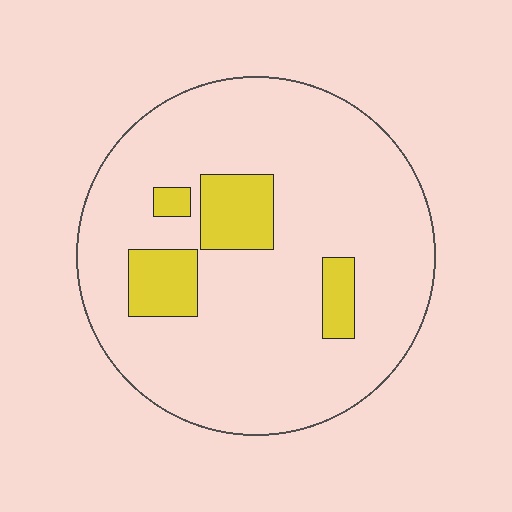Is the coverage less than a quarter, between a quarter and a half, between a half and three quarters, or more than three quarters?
Less than a quarter.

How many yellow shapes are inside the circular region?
4.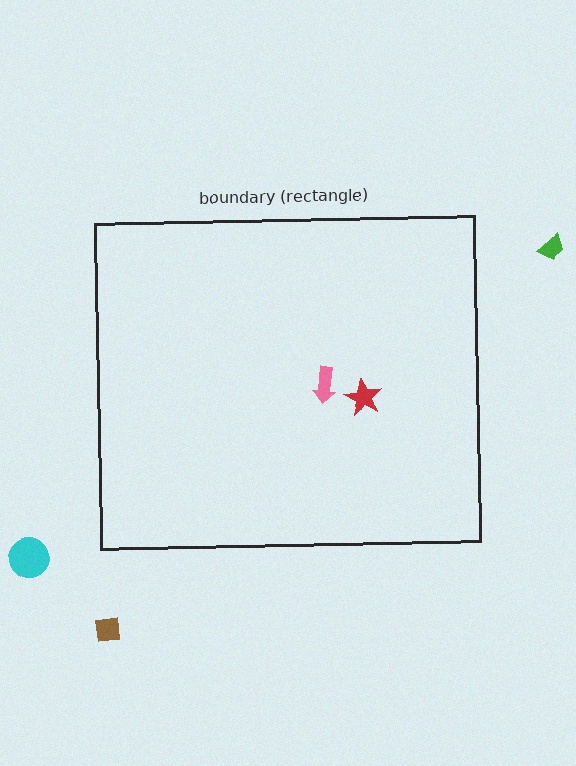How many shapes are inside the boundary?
2 inside, 3 outside.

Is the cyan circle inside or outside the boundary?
Outside.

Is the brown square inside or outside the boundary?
Outside.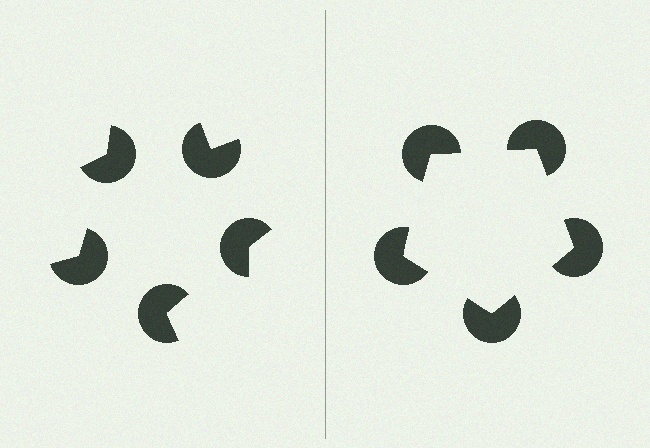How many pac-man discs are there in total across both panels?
10 — 5 on each side.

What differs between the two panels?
The pac-man discs are positioned identically on both sides; only the wedge orientations differ. On the right they align to a pentagon; on the left they are misaligned.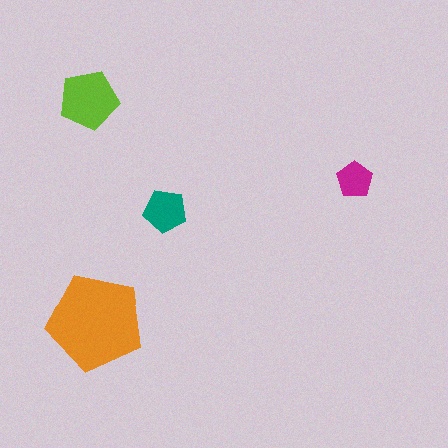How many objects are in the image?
There are 4 objects in the image.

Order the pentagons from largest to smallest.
the orange one, the lime one, the teal one, the magenta one.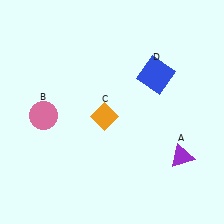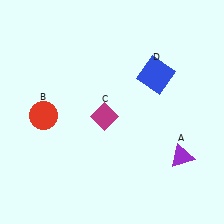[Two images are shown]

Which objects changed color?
B changed from pink to red. C changed from orange to magenta.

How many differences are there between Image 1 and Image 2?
There are 2 differences between the two images.